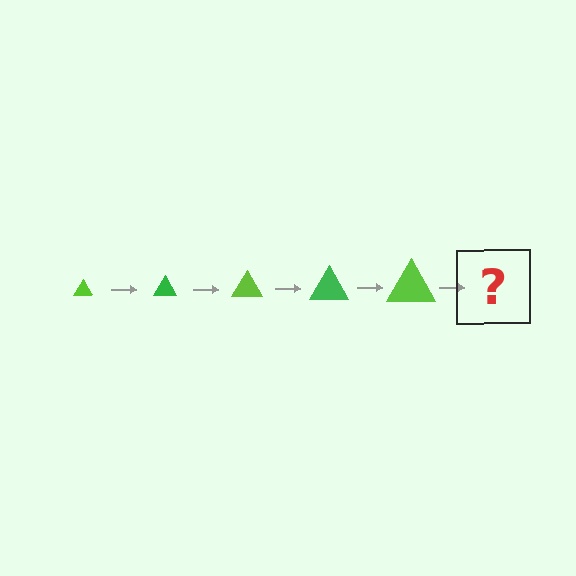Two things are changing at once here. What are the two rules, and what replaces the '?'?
The two rules are that the triangle grows larger each step and the color cycles through lime and green. The '?' should be a green triangle, larger than the previous one.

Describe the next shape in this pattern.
It should be a green triangle, larger than the previous one.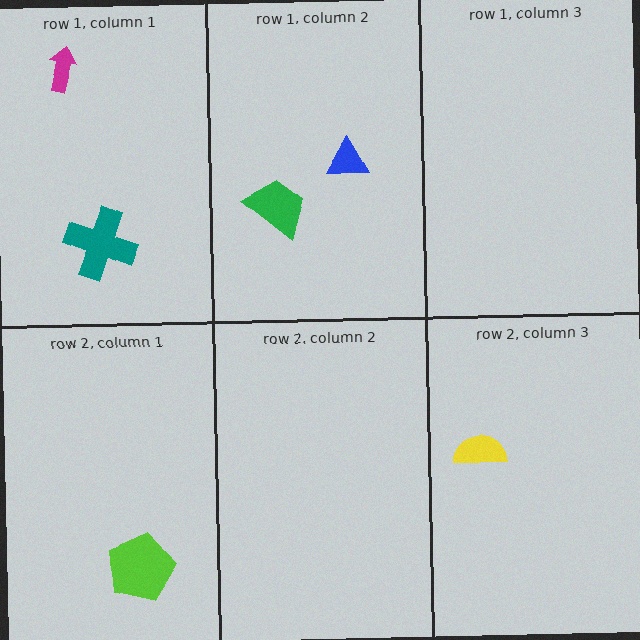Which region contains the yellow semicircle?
The row 2, column 3 region.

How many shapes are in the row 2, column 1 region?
1.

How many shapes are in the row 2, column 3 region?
1.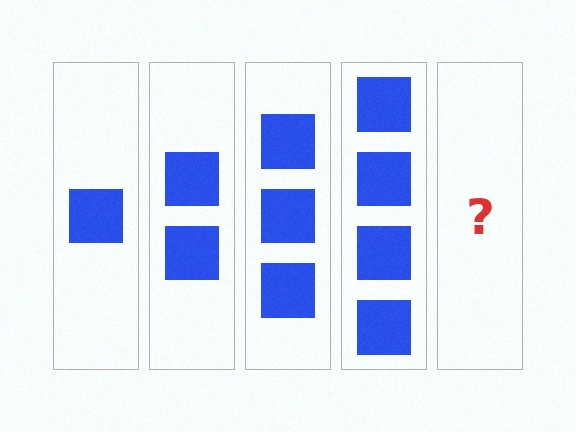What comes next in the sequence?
The next element should be 5 squares.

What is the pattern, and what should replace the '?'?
The pattern is that each step adds one more square. The '?' should be 5 squares.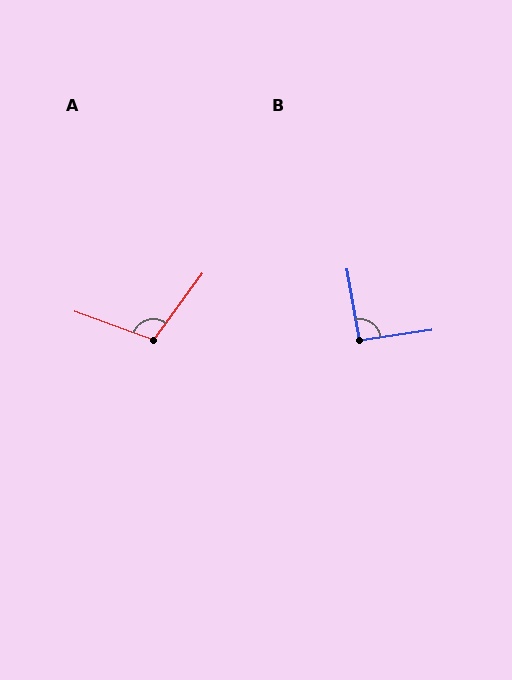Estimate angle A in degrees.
Approximately 106 degrees.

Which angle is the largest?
A, at approximately 106 degrees.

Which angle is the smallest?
B, at approximately 91 degrees.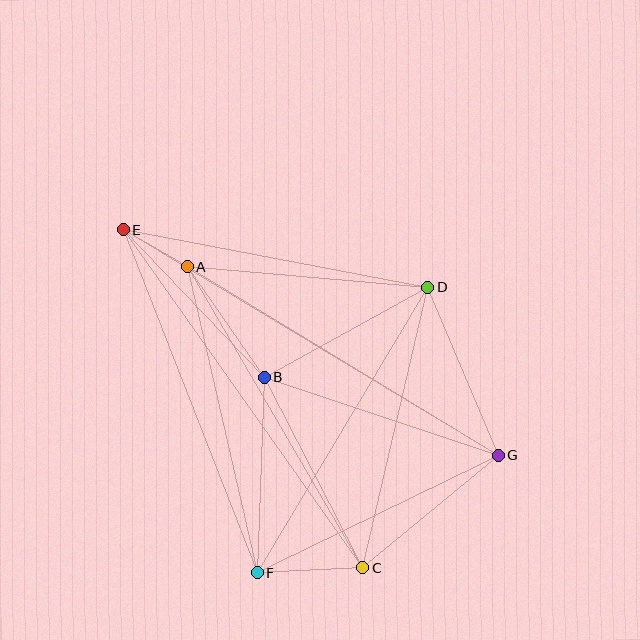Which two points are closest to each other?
Points A and E are closest to each other.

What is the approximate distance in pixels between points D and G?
The distance between D and G is approximately 182 pixels.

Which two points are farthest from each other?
Points E and G are farthest from each other.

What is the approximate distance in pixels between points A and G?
The distance between A and G is approximately 364 pixels.